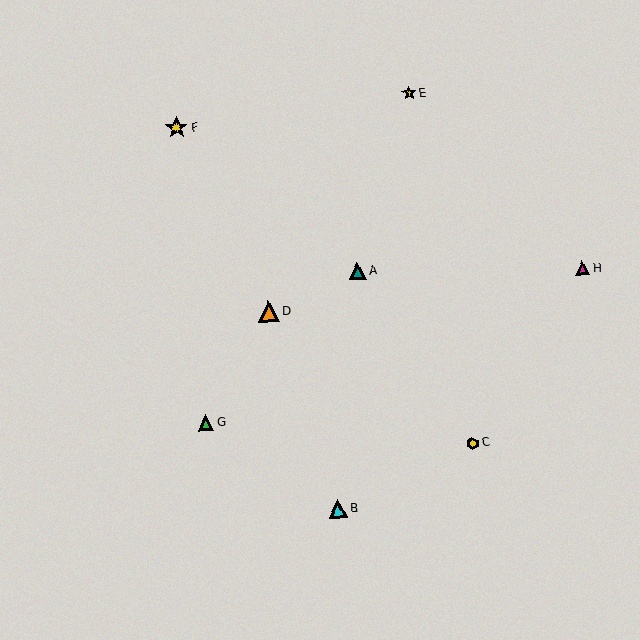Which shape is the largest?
The yellow star (labeled F) is the largest.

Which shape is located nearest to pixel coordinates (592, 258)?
The magenta triangle (labeled H) at (582, 268) is nearest to that location.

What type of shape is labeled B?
Shape B is a cyan triangle.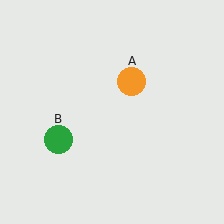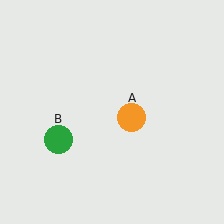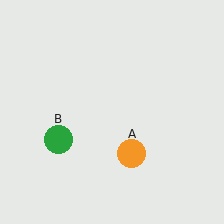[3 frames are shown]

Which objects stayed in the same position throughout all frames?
Green circle (object B) remained stationary.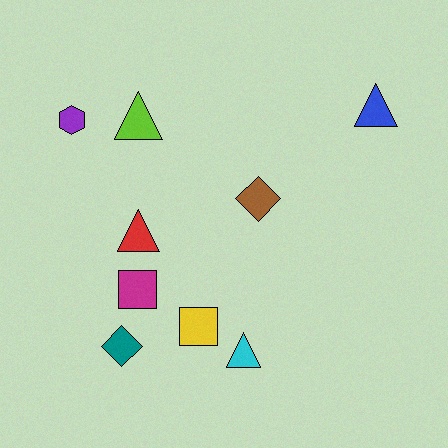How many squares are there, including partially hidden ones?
There are 2 squares.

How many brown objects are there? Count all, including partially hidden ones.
There is 1 brown object.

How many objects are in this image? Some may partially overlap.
There are 9 objects.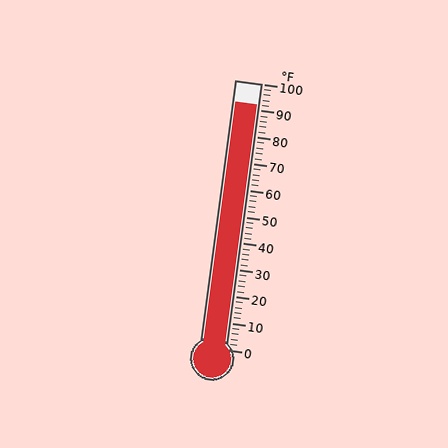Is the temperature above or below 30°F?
The temperature is above 30°F.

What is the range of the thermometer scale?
The thermometer scale ranges from 0°F to 100°F.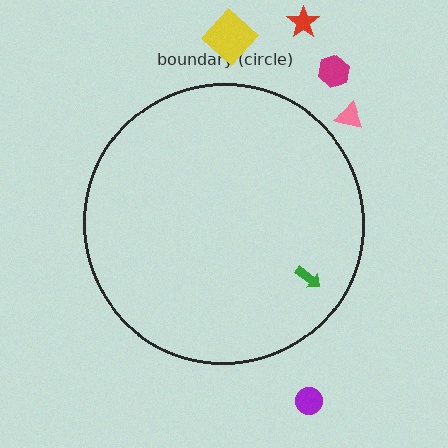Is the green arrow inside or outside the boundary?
Inside.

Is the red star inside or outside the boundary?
Outside.